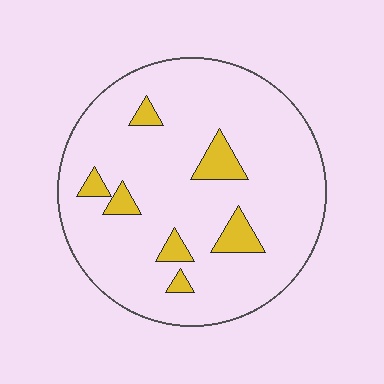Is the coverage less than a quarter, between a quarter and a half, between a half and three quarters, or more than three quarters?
Less than a quarter.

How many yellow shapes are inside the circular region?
7.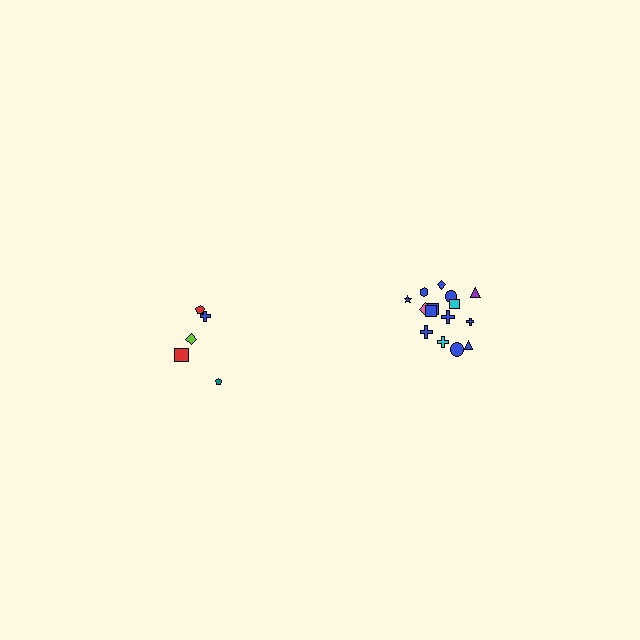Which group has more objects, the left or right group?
The right group.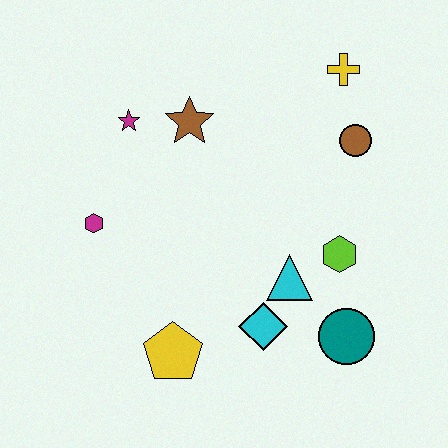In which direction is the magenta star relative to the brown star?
The magenta star is to the left of the brown star.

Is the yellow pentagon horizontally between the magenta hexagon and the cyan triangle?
Yes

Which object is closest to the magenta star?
The brown star is closest to the magenta star.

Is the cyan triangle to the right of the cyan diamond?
Yes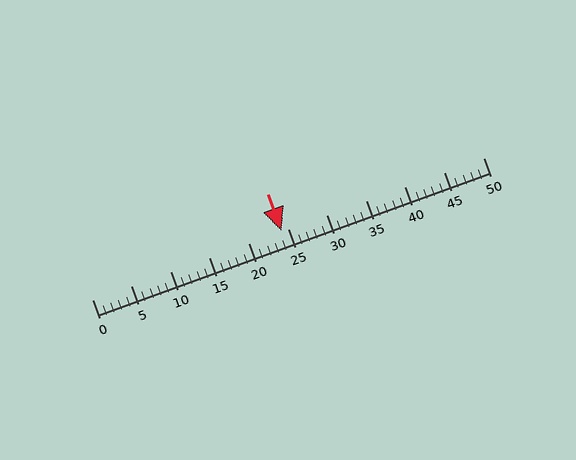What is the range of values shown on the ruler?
The ruler shows values from 0 to 50.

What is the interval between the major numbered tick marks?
The major tick marks are spaced 5 units apart.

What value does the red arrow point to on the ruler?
The red arrow points to approximately 24.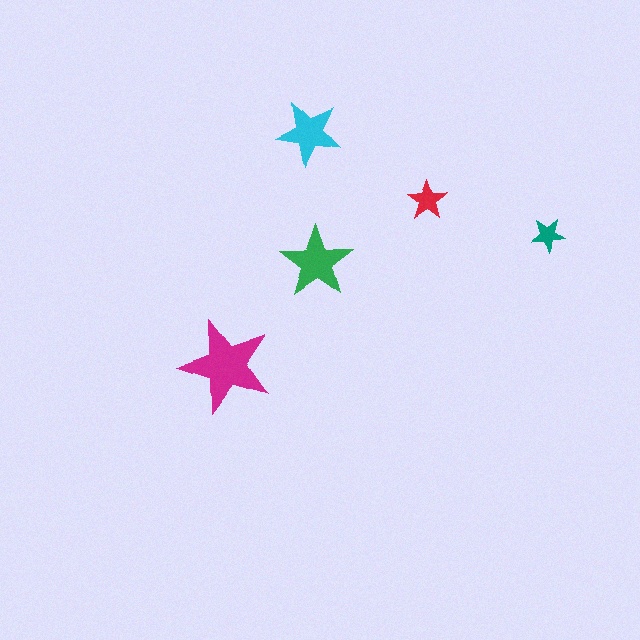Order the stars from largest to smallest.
the magenta one, the green one, the cyan one, the red one, the teal one.